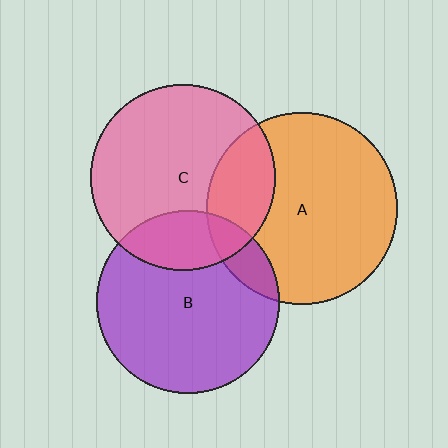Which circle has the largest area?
Circle A (orange).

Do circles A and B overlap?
Yes.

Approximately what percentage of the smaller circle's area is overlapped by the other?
Approximately 10%.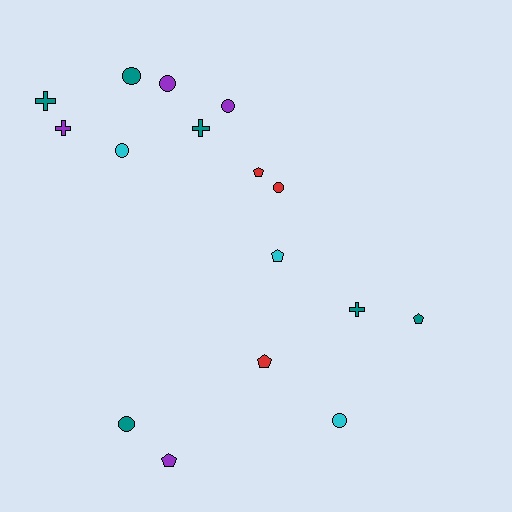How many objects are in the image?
There are 16 objects.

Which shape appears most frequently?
Circle, with 7 objects.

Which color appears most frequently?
Teal, with 6 objects.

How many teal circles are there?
There are 2 teal circles.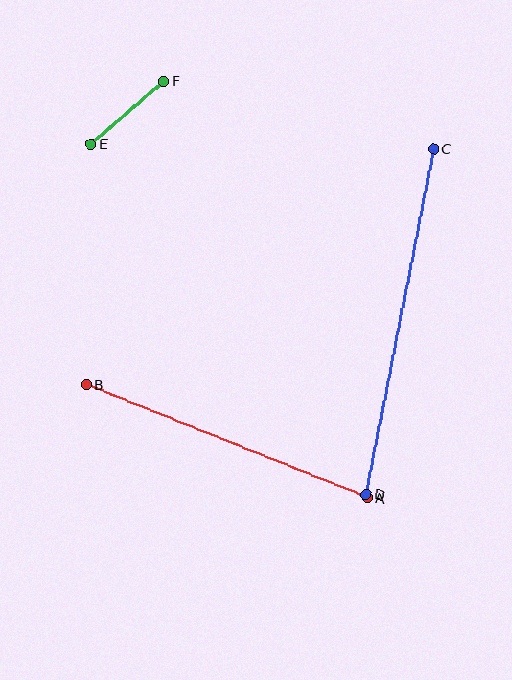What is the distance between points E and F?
The distance is approximately 96 pixels.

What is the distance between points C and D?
The distance is approximately 352 pixels.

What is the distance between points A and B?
The distance is approximately 303 pixels.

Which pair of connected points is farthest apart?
Points C and D are farthest apart.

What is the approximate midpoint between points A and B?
The midpoint is at approximately (227, 441) pixels.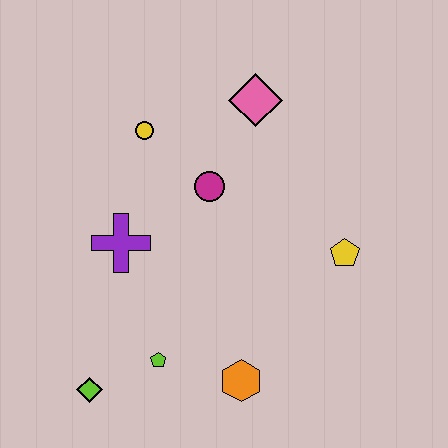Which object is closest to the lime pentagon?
The lime diamond is closest to the lime pentagon.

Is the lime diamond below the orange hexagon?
Yes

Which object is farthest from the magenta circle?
The lime diamond is farthest from the magenta circle.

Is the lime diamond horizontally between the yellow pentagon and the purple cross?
No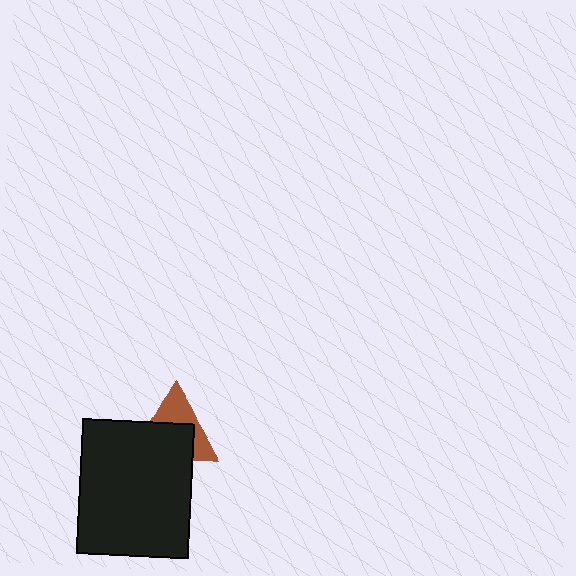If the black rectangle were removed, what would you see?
You would see the complete brown triangle.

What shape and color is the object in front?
The object in front is a black rectangle.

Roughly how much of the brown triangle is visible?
A small part of it is visible (roughly 44%).